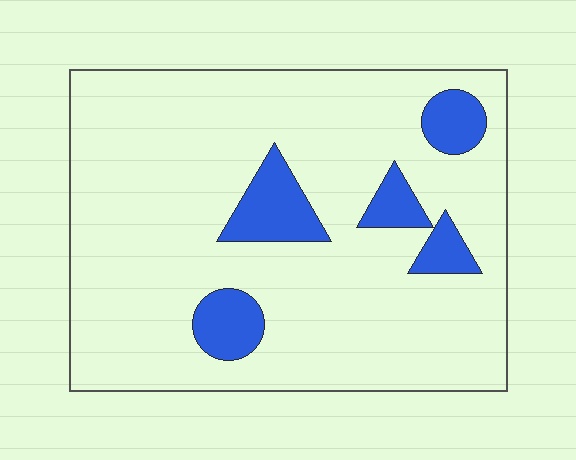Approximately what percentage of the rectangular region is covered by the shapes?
Approximately 15%.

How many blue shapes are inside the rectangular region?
5.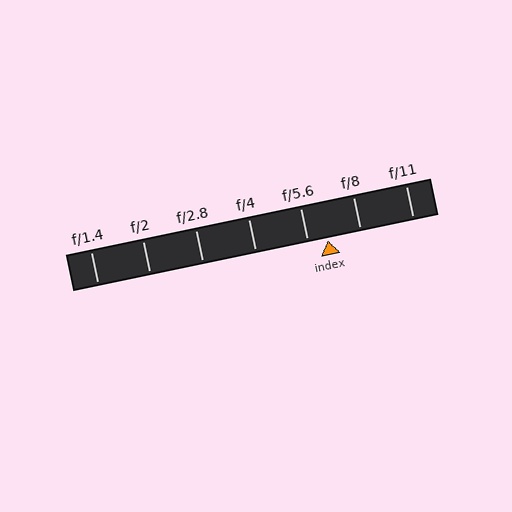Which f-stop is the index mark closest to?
The index mark is closest to f/5.6.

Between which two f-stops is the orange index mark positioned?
The index mark is between f/5.6 and f/8.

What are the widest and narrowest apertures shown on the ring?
The widest aperture shown is f/1.4 and the narrowest is f/11.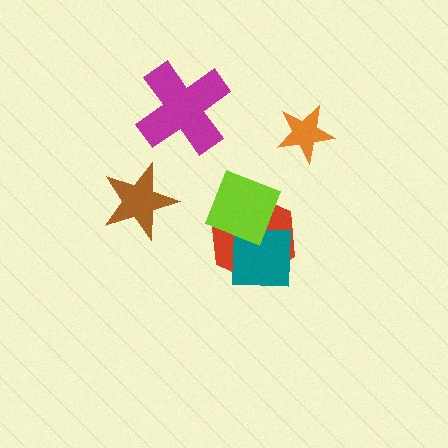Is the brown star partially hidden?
No, no other shape covers it.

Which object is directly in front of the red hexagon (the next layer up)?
The teal square is directly in front of the red hexagon.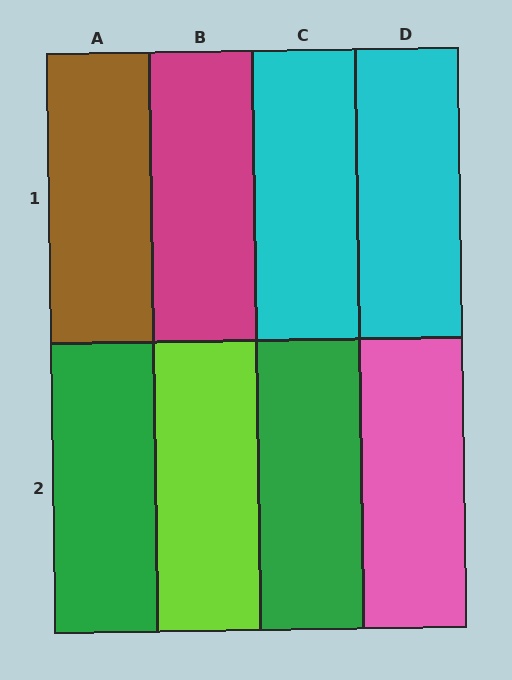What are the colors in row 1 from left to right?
Brown, magenta, cyan, cyan.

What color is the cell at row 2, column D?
Pink.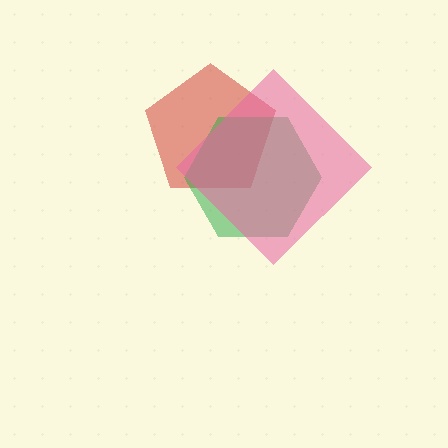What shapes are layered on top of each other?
The layered shapes are: a red pentagon, a green hexagon, a pink diamond.